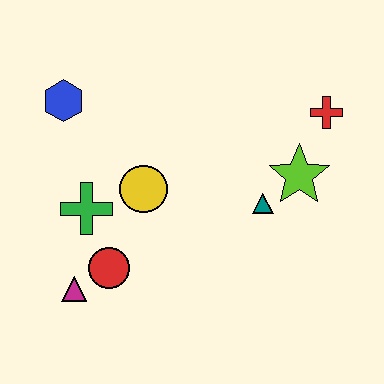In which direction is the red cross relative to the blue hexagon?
The red cross is to the right of the blue hexagon.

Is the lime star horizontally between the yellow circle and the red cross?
Yes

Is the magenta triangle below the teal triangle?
Yes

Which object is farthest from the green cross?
The red cross is farthest from the green cross.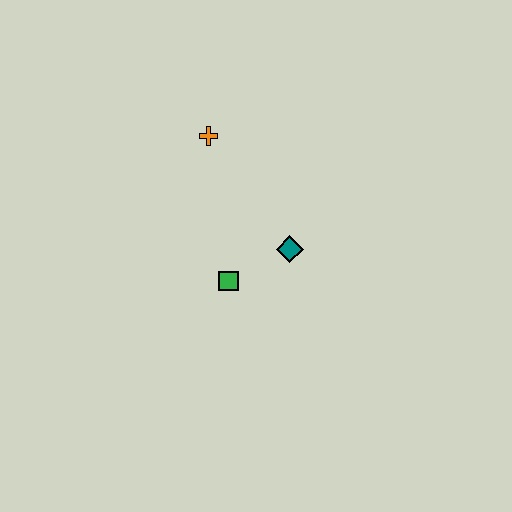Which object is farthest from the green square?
The orange cross is farthest from the green square.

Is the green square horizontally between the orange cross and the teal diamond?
Yes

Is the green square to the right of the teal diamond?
No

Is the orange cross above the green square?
Yes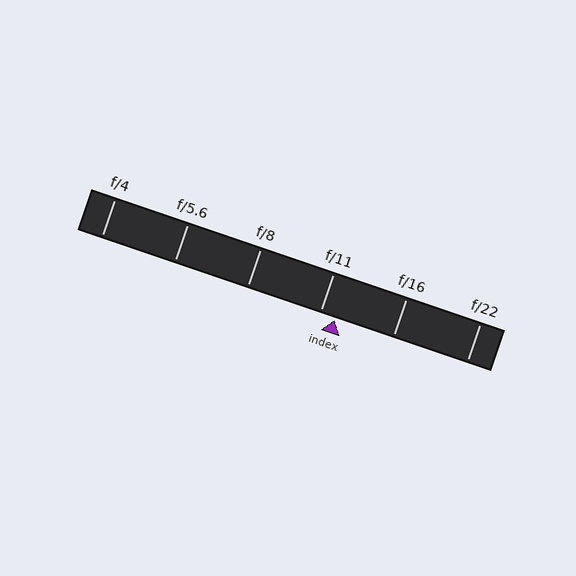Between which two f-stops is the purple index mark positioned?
The index mark is between f/11 and f/16.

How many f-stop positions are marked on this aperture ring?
There are 6 f-stop positions marked.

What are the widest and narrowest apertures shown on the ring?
The widest aperture shown is f/4 and the narrowest is f/22.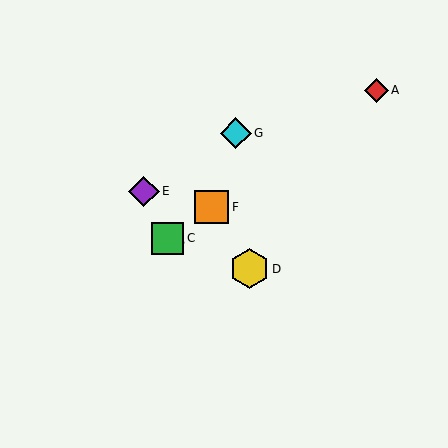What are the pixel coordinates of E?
Object E is at (144, 191).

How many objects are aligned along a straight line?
4 objects (A, B, C, F) are aligned along a straight line.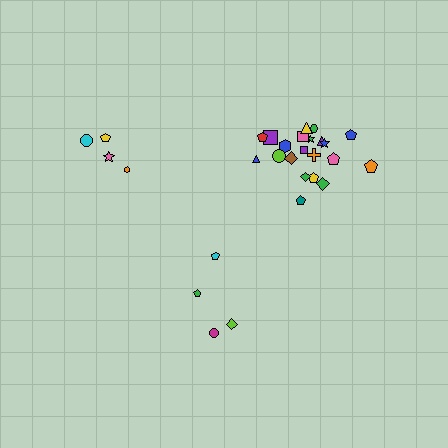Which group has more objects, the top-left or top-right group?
The top-right group.